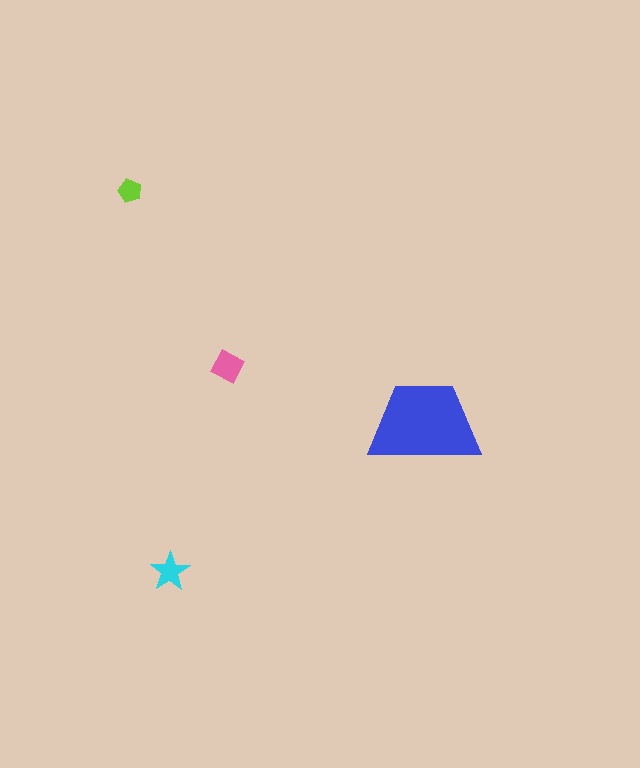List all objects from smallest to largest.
The lime pentagon, the cyan star, the pink diamond, the blue trapezoid.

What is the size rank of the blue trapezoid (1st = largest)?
1st.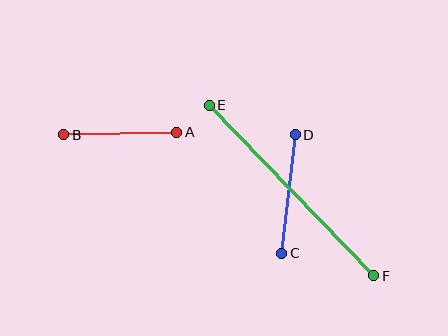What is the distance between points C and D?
The distance is approximately 119 pixels.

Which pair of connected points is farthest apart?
Points E and F are farthest apart.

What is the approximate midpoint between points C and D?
The midpoint is at approximately (289, 194) pixels.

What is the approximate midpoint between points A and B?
The midpoint is at approximately (120, 133) pixels.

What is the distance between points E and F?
The distance is approximately 237 pixels.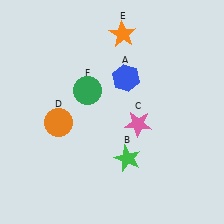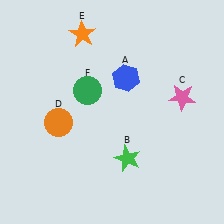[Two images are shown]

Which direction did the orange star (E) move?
The orange star (E) moved left.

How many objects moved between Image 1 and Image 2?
2 objects moved between the two images.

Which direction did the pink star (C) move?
The pink star (C) moved right.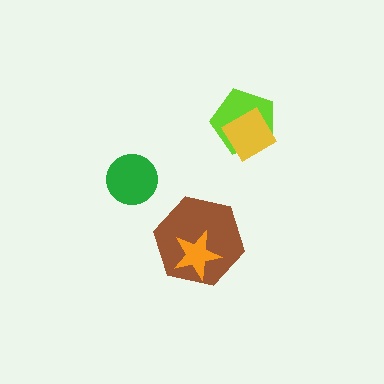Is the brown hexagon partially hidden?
Yes, it is partially covered by another shape.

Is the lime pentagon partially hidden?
Yes, it is partially covered by another shape.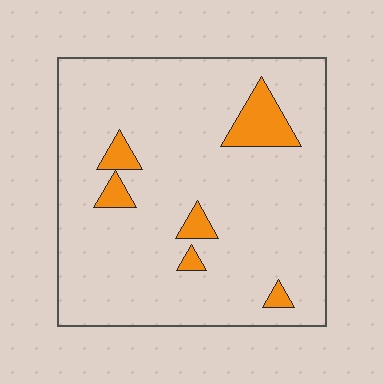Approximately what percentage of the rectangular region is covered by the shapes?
Approximately 10%.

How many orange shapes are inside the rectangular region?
6.